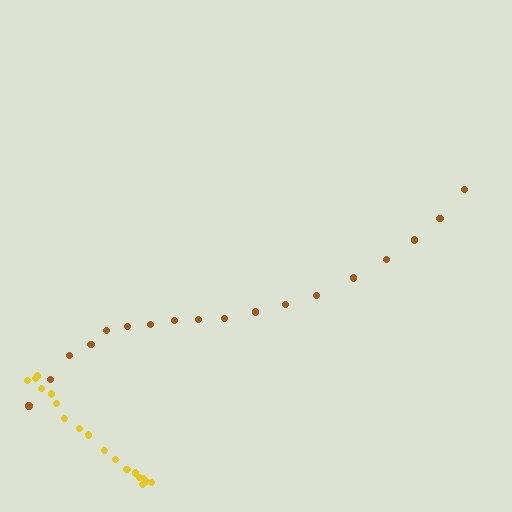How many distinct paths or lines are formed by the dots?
There are 2 distinct paths.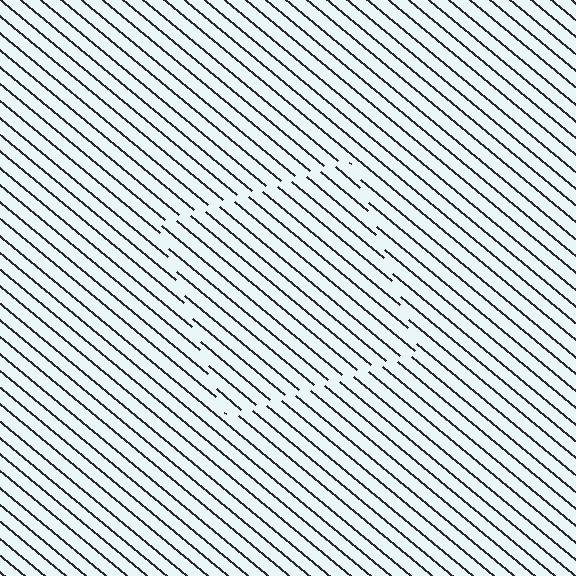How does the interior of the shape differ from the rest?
The interior of the shape contains the same grating, shifted by half a period — the contour is defined by the phase discontinuity where line-ends from the inner and outer gratings abut.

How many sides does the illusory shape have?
4 sides — the line-ends trace a square.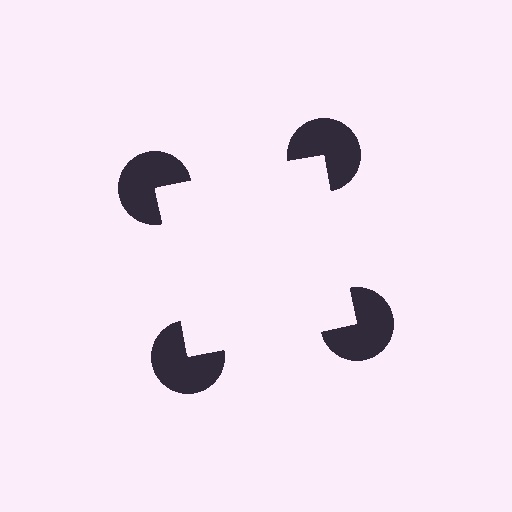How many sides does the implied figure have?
4 sides.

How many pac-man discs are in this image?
There are 4 — one at each vertex of the illusory square.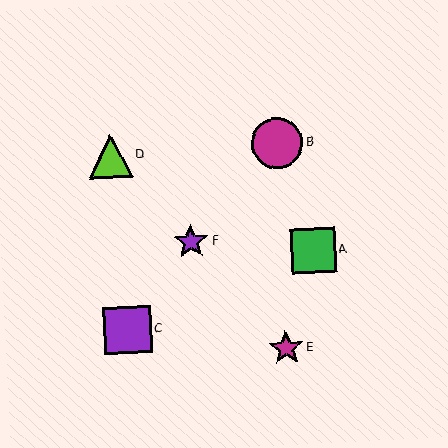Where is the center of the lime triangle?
The center of the lime triangle is at (110, 156).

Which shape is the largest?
The magenta circle (labeled B) is the largest.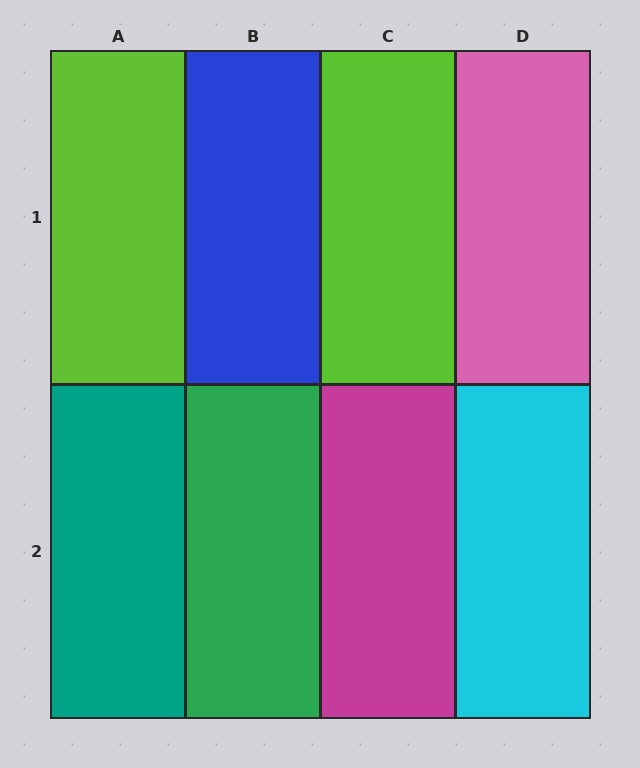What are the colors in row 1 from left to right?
Lime, blue, lime, pink.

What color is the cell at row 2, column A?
Teal.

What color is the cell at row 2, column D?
Cyan.